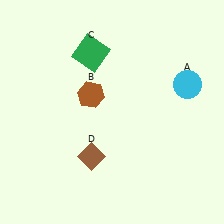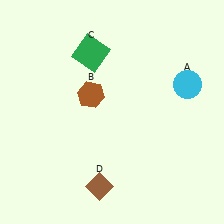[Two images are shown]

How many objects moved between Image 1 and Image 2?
1 object moved between the two images.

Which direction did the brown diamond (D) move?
The brown diamond (D) moved down.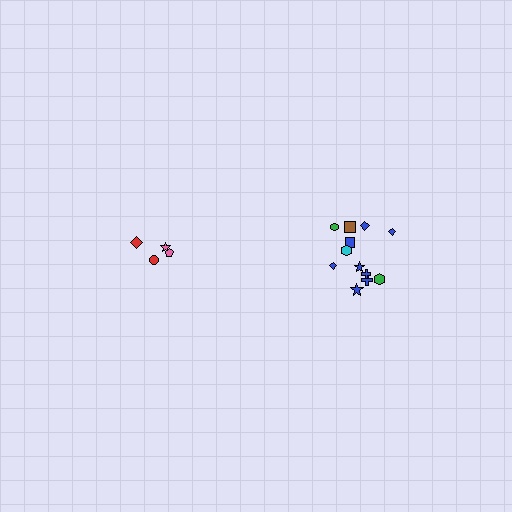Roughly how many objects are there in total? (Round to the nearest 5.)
Roughly 15 objects in total.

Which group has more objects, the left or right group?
The right group.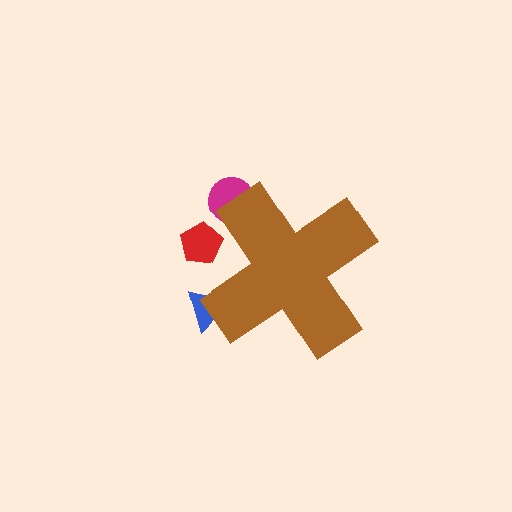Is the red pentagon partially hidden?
Yes, the red pentagon is partially hidden behind the brown cross.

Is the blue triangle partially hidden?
Yes, the blue triangle is partially hidden behind the brown cross.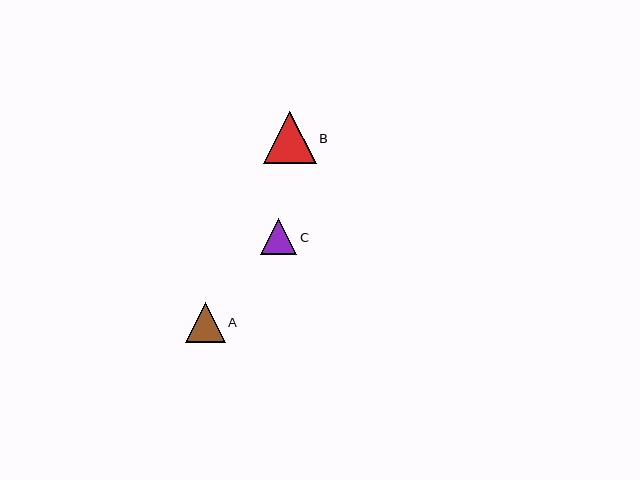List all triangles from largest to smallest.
From largest to smallest: B, A, C.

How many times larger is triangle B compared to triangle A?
Triangle B is approximately 1.3 times the size of triangle A.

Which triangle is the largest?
Triangle B is the largest with a size of approximately 53 pixels.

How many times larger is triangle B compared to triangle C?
Triangle B is approximately 1.5 times the size of triangle C.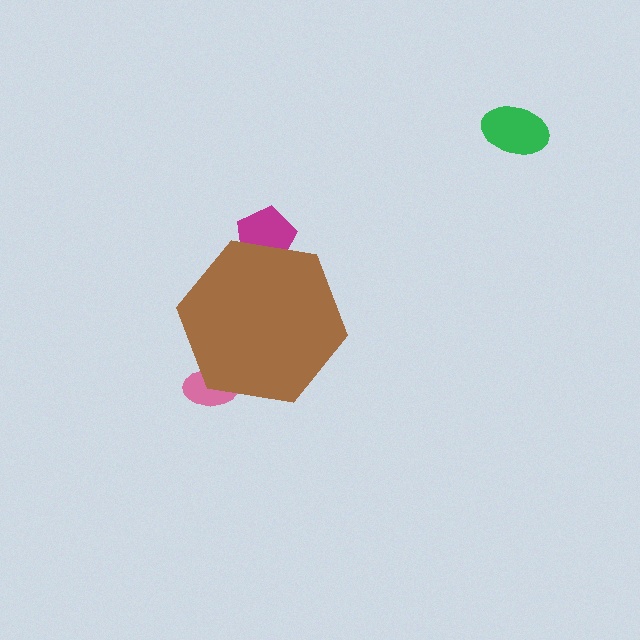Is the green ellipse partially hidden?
No, the green ellipse is fully visible.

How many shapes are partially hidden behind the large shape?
2 shapes are partially hidden.